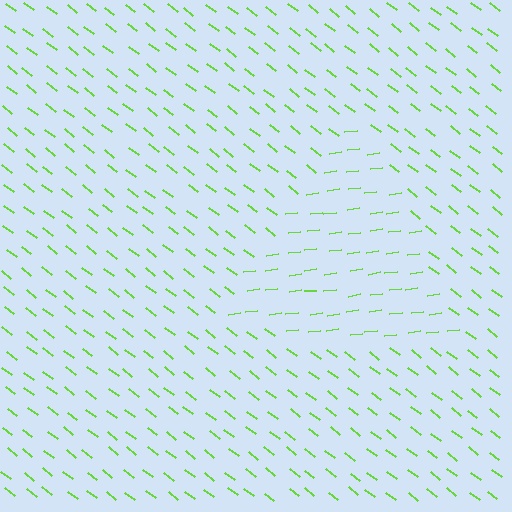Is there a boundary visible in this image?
Yes, there is a texture boundary formed by a change in line orientation.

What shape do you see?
I see a triangle.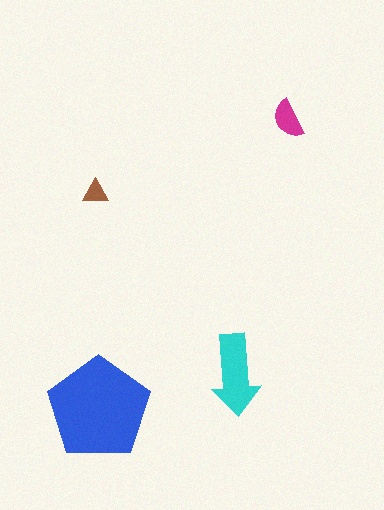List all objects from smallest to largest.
The brown triangle, the magenta semicircle, the cyan arrow, the blue pentagon.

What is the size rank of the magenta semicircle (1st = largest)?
3rd.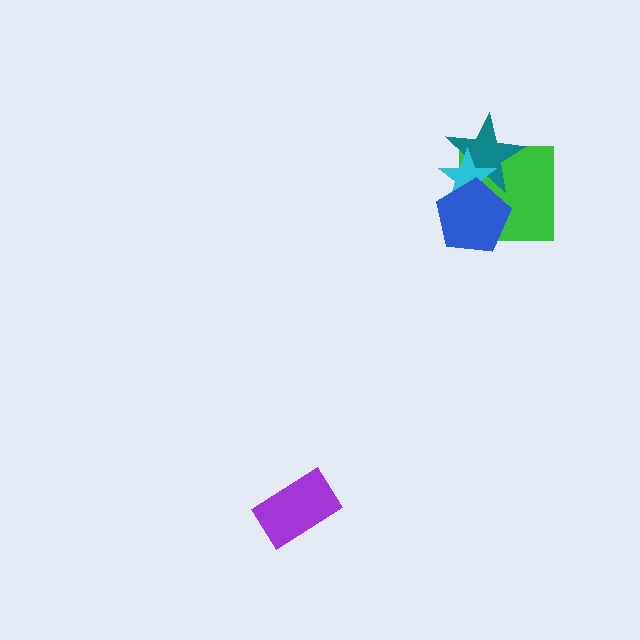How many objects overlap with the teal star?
3 objects overlap with the teal star.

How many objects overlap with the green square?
3 objects overlap with the green square.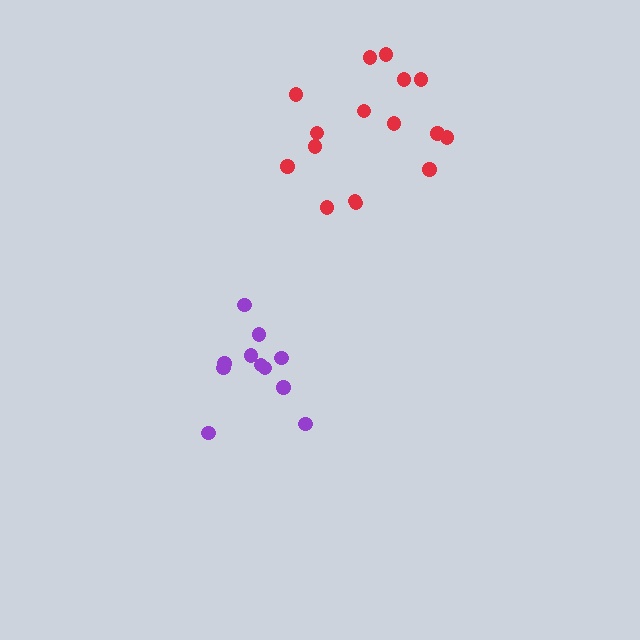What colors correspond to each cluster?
The clusters are colored: red, purple.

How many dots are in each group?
Group 1: 16 dots, Group 2: 11 dots (27 total).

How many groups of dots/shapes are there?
There are 2 groups.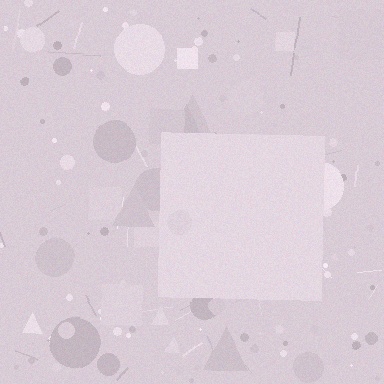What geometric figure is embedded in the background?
A square is embedded in the background.